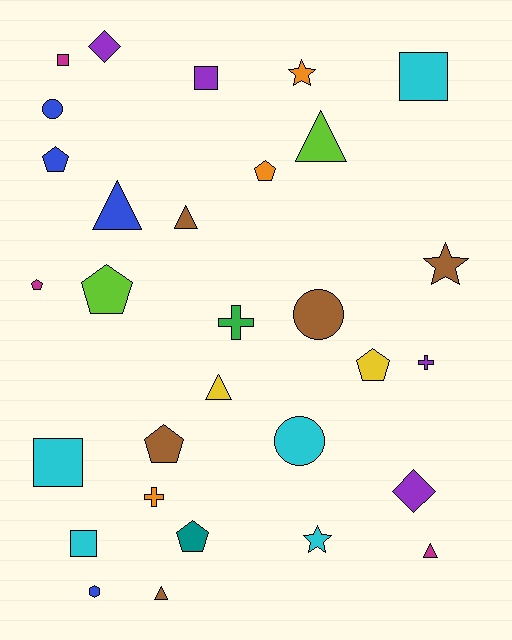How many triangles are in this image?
There are 6 triangles.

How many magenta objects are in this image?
There are 3 magenta objects.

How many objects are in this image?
There are 30 objects.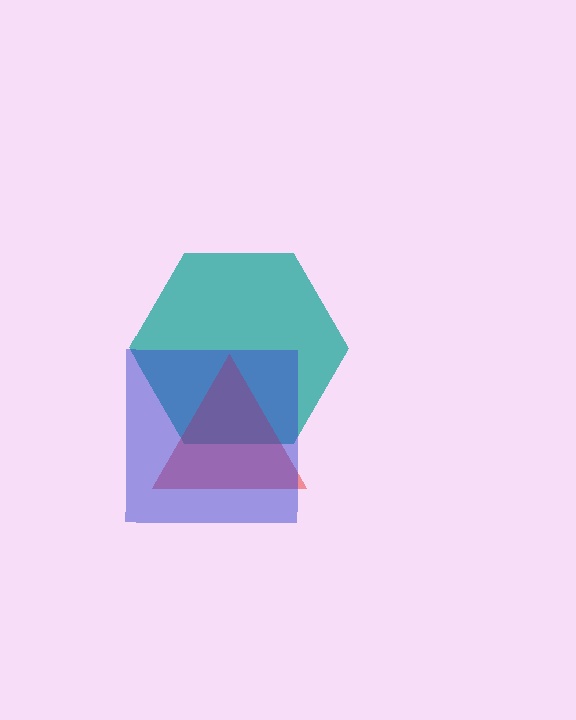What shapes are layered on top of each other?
The layered shapes are: a teal hexagon, a red triangle, a blue square.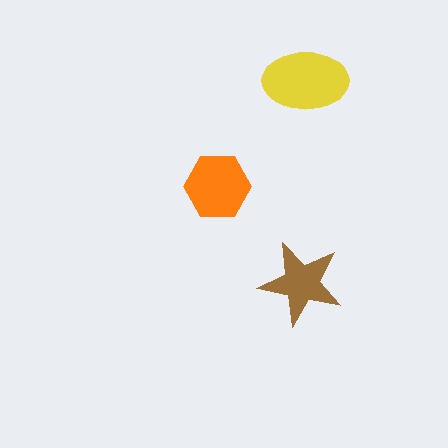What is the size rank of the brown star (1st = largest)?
3rd.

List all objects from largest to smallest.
The yellow ellipse, the orange hexagon, the brown star.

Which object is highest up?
The yellow ellipse is topmost.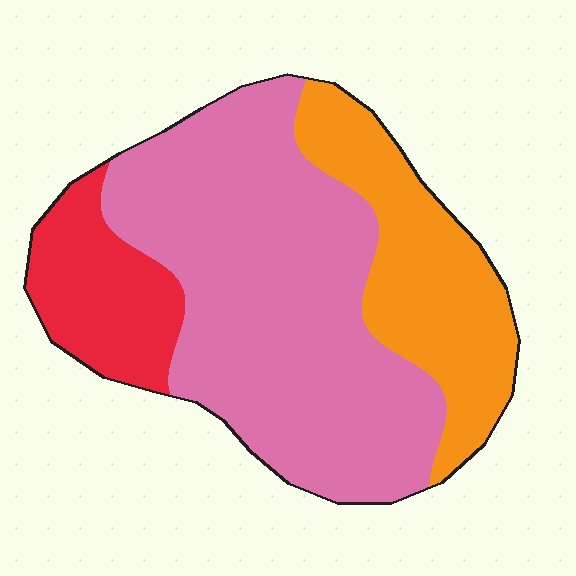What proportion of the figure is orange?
Orange takes up about one quarter (1/4) of the figure.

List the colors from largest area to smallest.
From largest to smallest: pink, orange, red.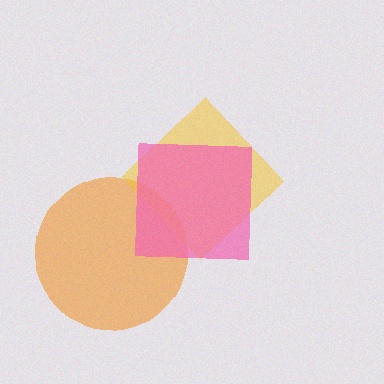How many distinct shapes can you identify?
There are 3 distinct shapes: an orange circle, a yellow diamond, a pink square.